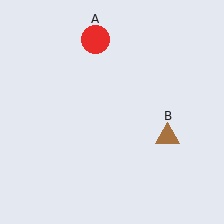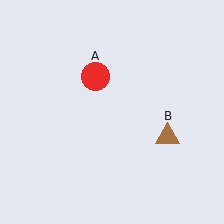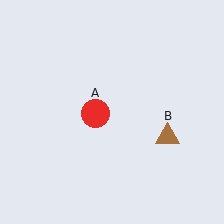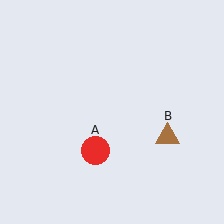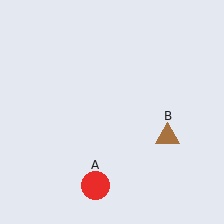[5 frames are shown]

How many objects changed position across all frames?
1 object changed position: red circle (object A).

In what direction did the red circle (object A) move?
The red circle (object A) moved down.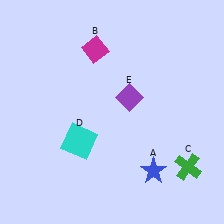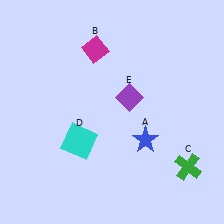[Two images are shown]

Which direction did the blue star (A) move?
The blue star (A) moved up.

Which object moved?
The blue star (A) moved up.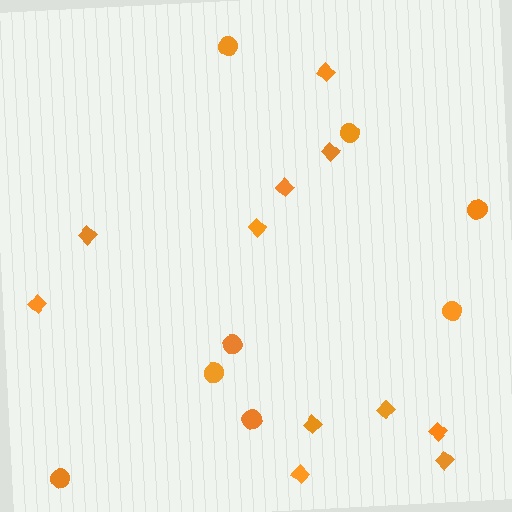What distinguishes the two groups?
There are 2 groups: one group of diamonds (11) and one group of circles (8).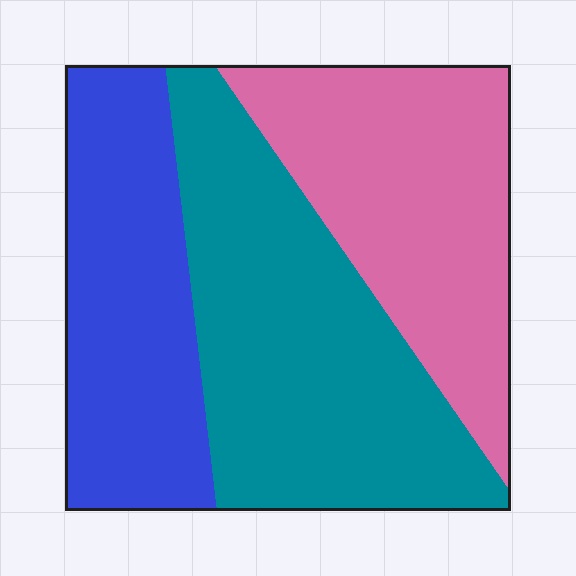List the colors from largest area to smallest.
From largest to smallest: teal, pink, blue.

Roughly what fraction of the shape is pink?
Pink takes up about one third (1/3) of the shape.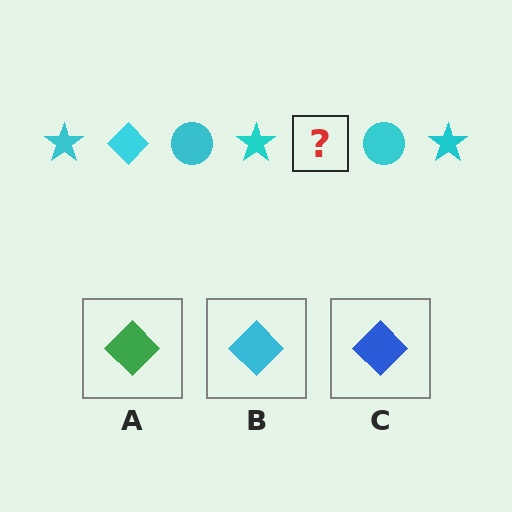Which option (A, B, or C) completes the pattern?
B.